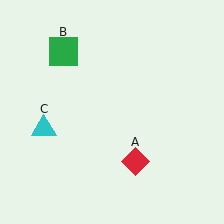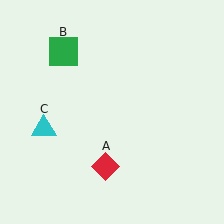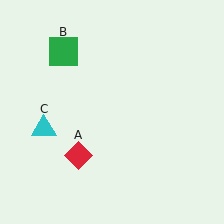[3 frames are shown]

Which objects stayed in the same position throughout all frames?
Green square (object B) and cyan triangle (object C) remained stationary.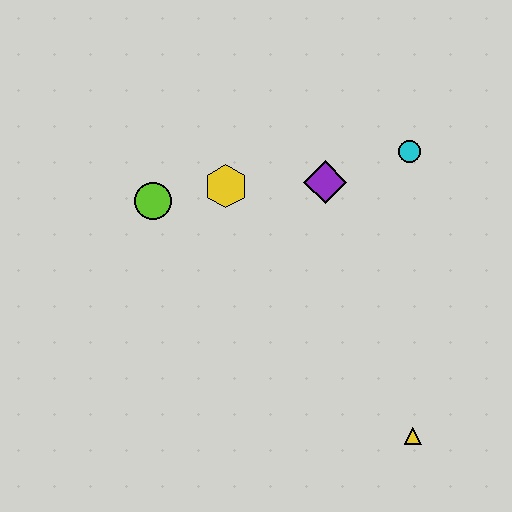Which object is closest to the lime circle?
The yellow hexagon is closest to the lime circle.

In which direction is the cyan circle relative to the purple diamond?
The cyan circle is to the right of the purple diamond.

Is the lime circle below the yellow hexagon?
Yes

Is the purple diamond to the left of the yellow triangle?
Yes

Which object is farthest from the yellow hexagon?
The yellow triangle is farthest from the yellow hexagon.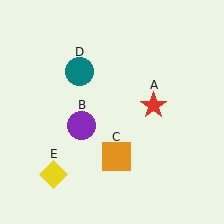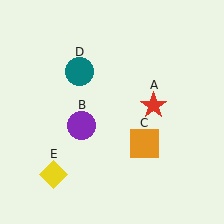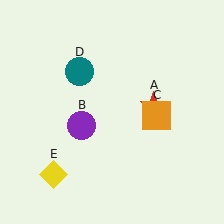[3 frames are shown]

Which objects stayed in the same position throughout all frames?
Red star (object A) and purple circle (object B) and teal circle (object D) and yellow diamond (object E) remained stationary.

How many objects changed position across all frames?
1 object changed position: orange square (object C).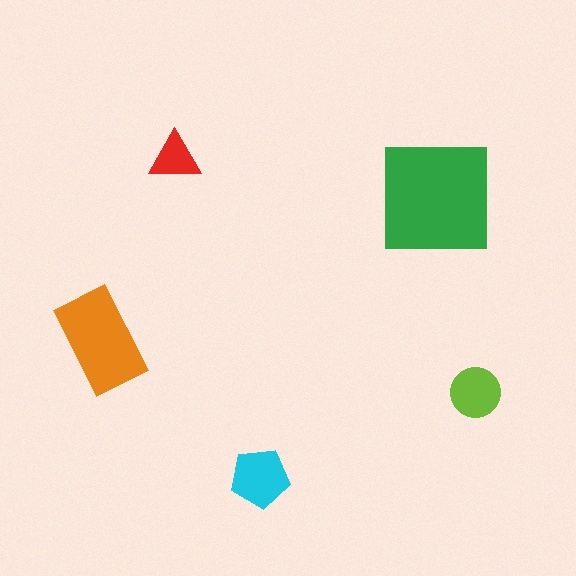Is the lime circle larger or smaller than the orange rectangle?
Smaller.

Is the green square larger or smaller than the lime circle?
Larger.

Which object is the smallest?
The red triangle.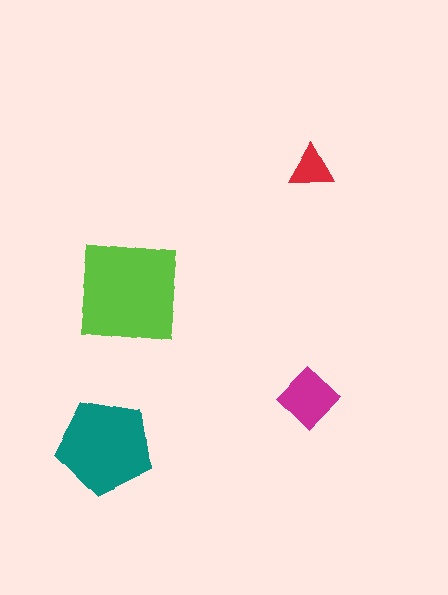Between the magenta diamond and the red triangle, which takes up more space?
The magenta diamond.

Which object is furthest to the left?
The teal pentagon is leftmost.